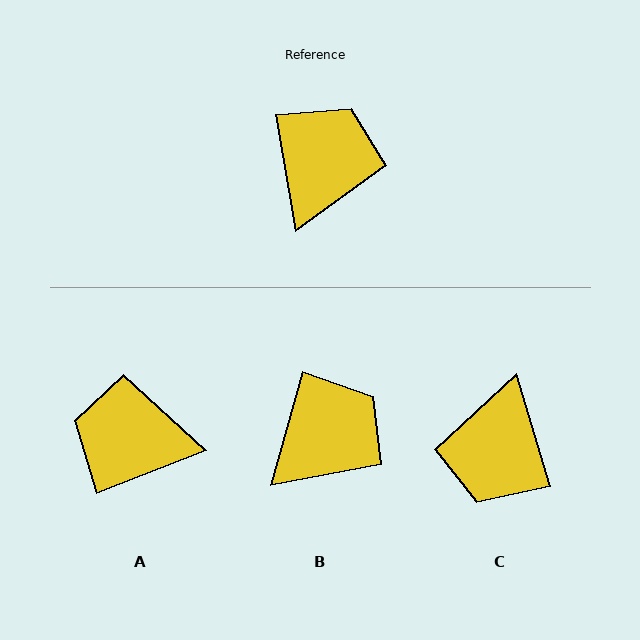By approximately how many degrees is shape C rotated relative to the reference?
Approximately 173 degrees clockwise.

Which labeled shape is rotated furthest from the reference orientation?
C, about 173 degrees away.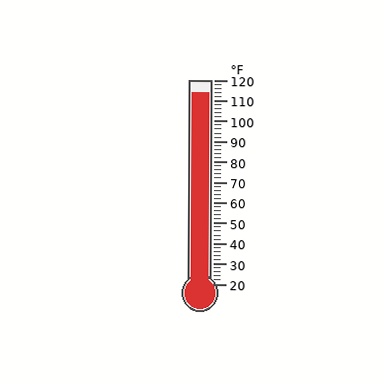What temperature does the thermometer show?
The thermometer shows approximately 114°F.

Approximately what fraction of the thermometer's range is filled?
The thermometer is filled to approximately 95% of its range.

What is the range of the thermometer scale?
The thermometer scale ranges from 20°F to 120°F.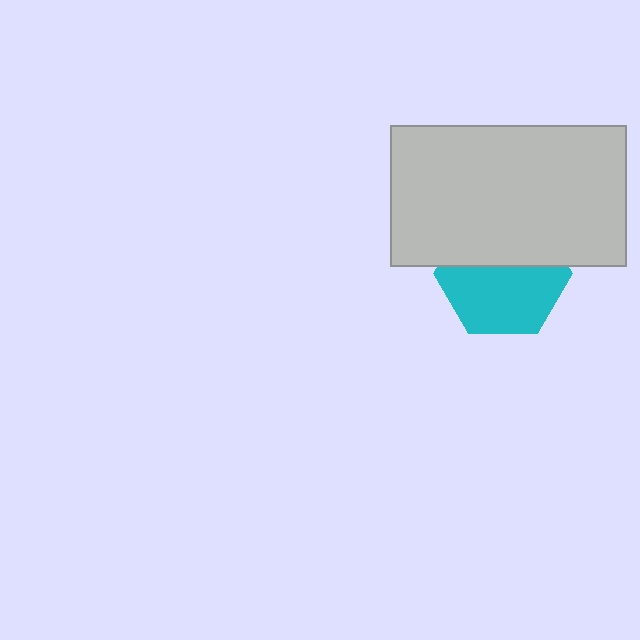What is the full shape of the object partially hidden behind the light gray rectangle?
The partially hidden object is a cyan hexagon.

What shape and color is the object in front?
The object in front is a light gray rectangle.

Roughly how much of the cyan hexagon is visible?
About half of it is visible (roughly 56%).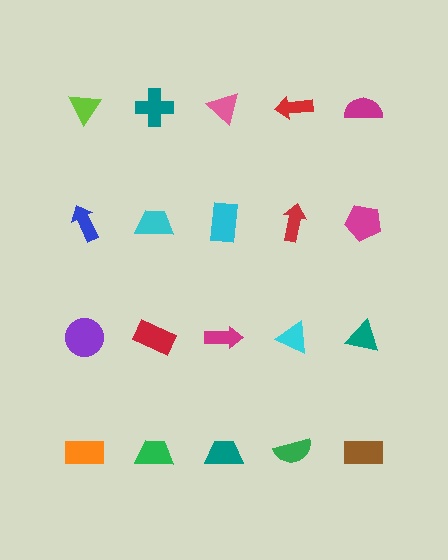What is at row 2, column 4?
A red arrow.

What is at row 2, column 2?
A cyan trapezoid.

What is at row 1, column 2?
A teal cross.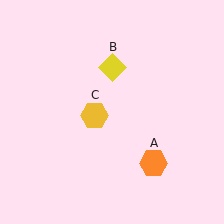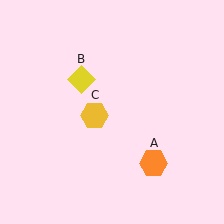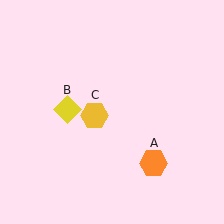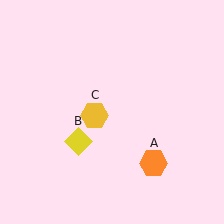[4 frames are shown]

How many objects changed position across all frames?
1 object changed position: yellow diamond (object B).